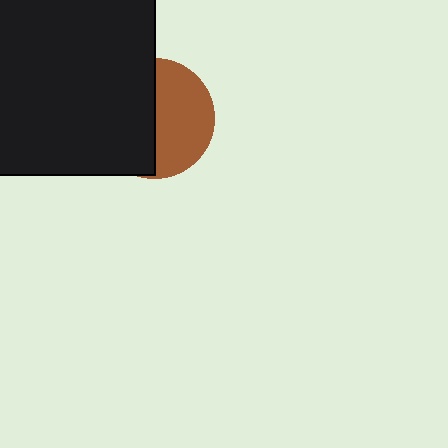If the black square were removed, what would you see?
You would see the complete brown circle.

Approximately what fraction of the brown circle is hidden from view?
Roughly 51% of the brown circle is hidden behind the black square.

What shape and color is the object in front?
The object in front is a black square.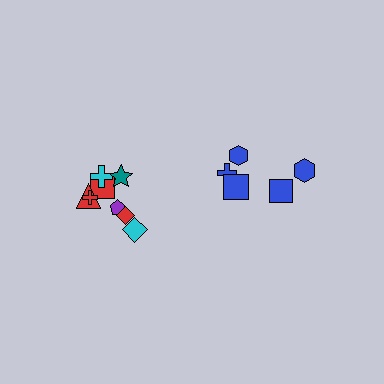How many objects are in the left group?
There are 8 objects.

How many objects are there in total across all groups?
There are 14 objects.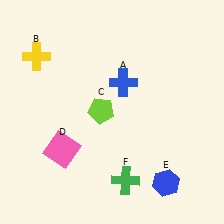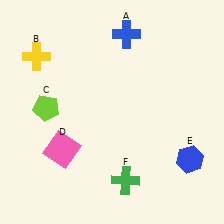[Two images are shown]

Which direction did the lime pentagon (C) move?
The lime pentagon (C) moved left.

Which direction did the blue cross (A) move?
The blue cross (A) moved up.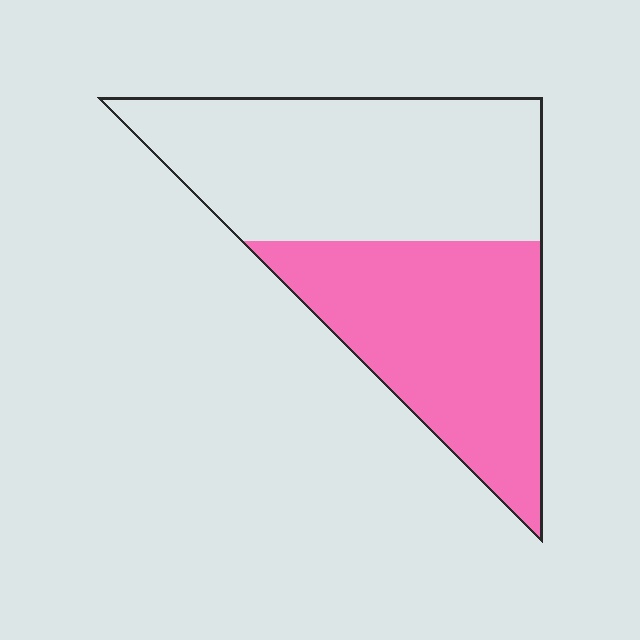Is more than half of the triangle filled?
No.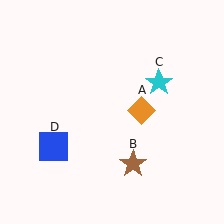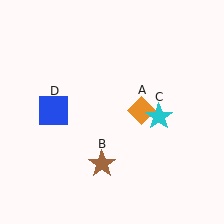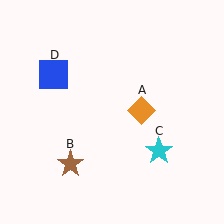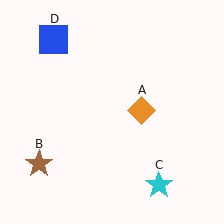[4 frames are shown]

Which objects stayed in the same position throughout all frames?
Orange diamond (object A) remained stationary.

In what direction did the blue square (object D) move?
The blue square (object D) moved up.